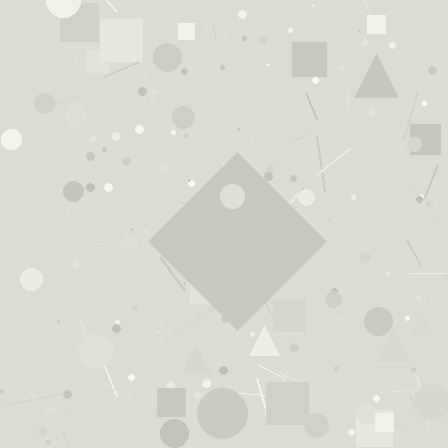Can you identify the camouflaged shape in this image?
The camouflaged shape is a diamond.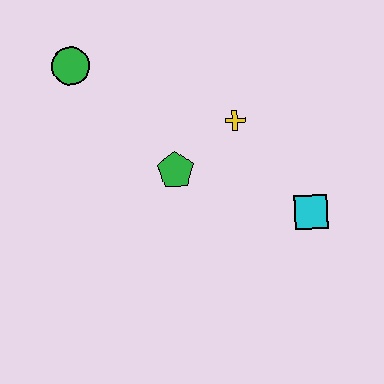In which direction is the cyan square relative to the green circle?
The cyan square is to the right of the green circle.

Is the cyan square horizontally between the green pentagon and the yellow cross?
No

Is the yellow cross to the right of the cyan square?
No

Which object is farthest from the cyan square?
The green circle is farthest from the cyan square.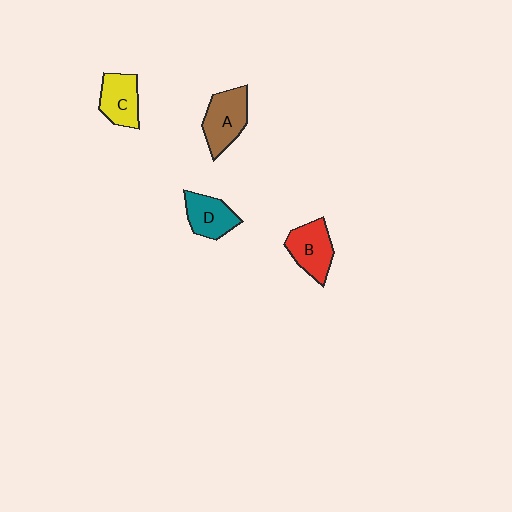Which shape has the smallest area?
Shape D (teal).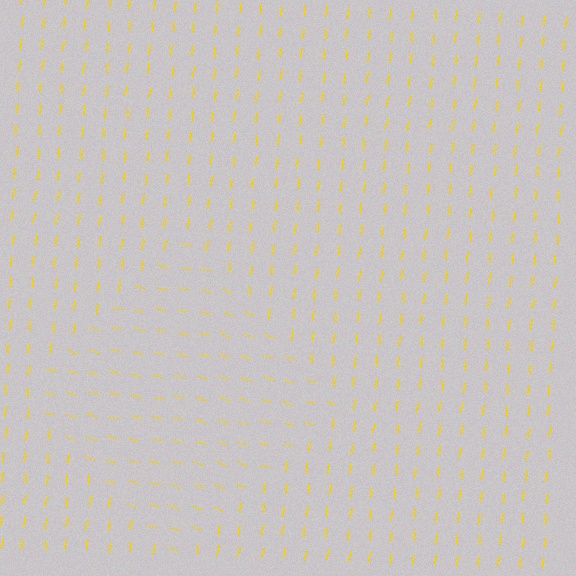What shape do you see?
I see a diamond.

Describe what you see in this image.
The image is filled with small yellow line segments. A diamond region in the image has lines oriented differently from the surrounding lines, creating a visible texture boundary.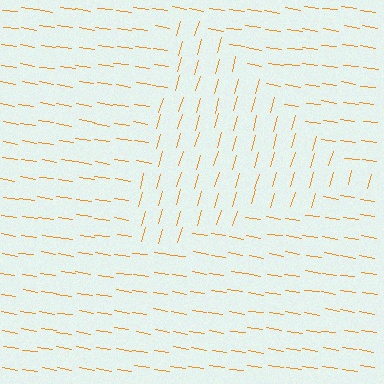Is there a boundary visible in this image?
Yes, there is a texture boundary formed by a change in line orientation.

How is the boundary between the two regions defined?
The boundary is defined purely by a change in line orientation (approximately 83 degrees difference). All lines are the same color and thickness.